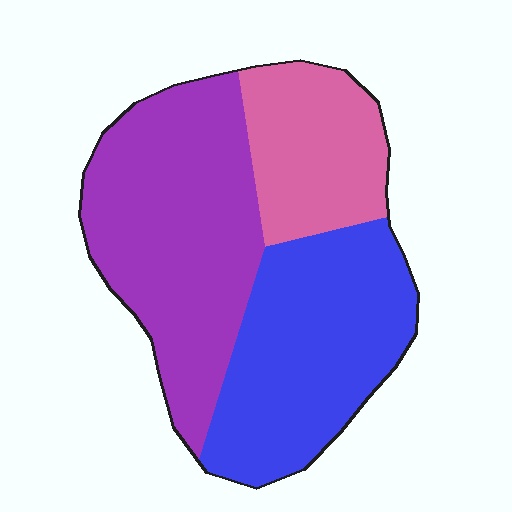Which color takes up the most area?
Purple, at roughly 45%.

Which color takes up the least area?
Pink, at roughly 20%.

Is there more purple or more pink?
Purple.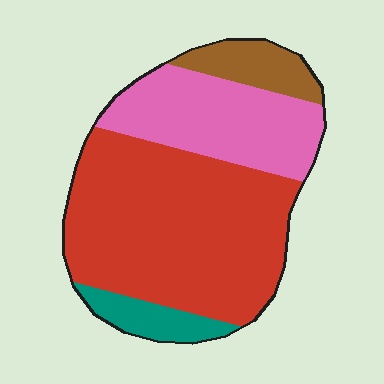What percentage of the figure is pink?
Pink covers about 25% of the figure.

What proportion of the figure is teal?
Teal takes up about one tenth (1/10) of the figure.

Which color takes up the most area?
Red, at roughly 55%.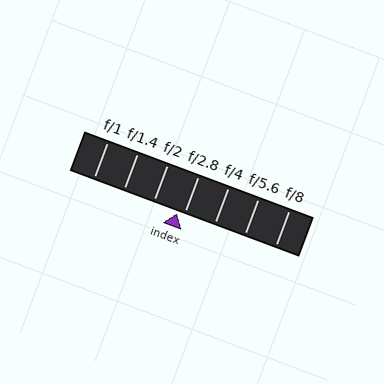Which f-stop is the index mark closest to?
The index mark is closest to f/2.8.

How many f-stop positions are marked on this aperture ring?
There are 7 f-stop positions marked.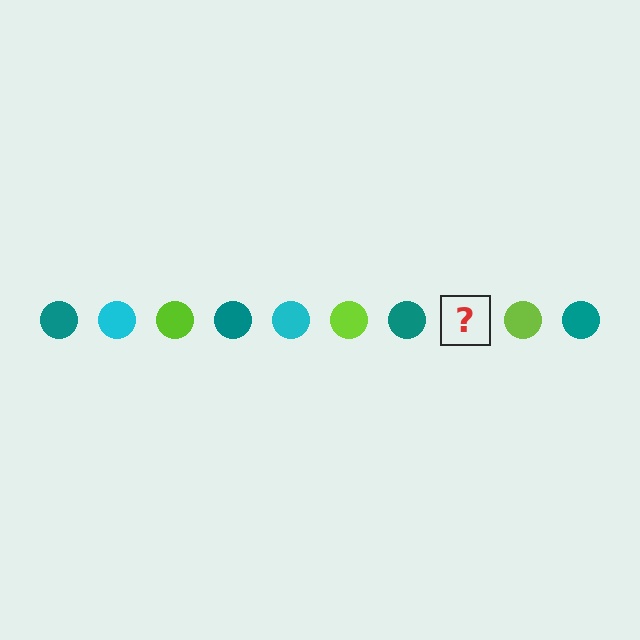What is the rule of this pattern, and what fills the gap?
The rule is that the pattern cycles through teal, cyan, lime circles. The gap should be filled with a cyan circle.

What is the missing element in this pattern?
The missing element is a cyan circle.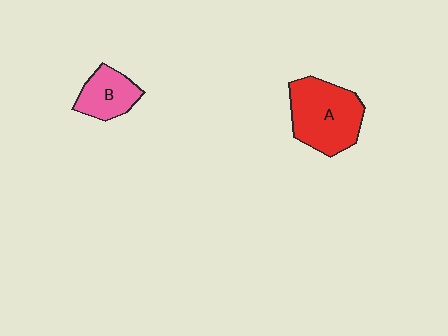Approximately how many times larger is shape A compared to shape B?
Approximately 1.8 times.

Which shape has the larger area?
Shape A (red).